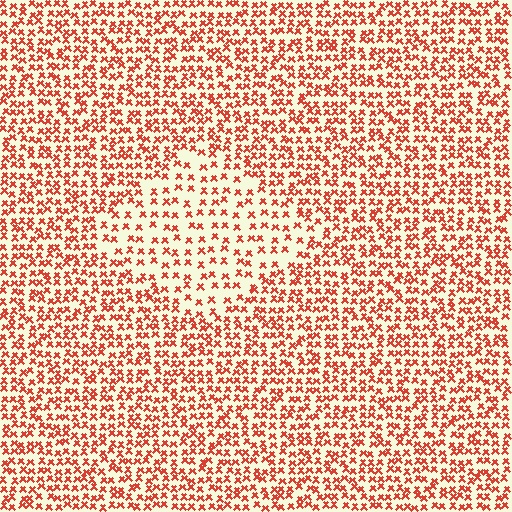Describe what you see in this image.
The image contains small red elements arranged at two different densities. A diamond-shaped region is visible where the elements are less densely packed than the surrounding area.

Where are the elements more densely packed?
The elements are more densely packed outside the diamond boundary.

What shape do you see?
I see a diamond.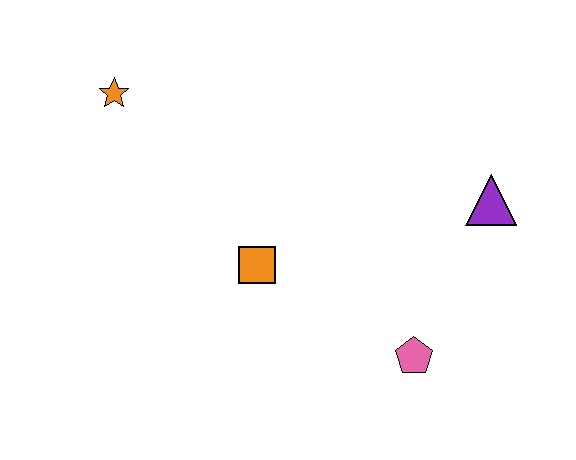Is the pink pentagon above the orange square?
No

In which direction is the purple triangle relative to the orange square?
The purple triangle is to the right of the orange square.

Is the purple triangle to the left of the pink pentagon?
No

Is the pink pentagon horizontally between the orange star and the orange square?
No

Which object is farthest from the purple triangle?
The orange star is farthest from the purple triangle.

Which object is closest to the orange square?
The pink pentagon is closest to the orange square.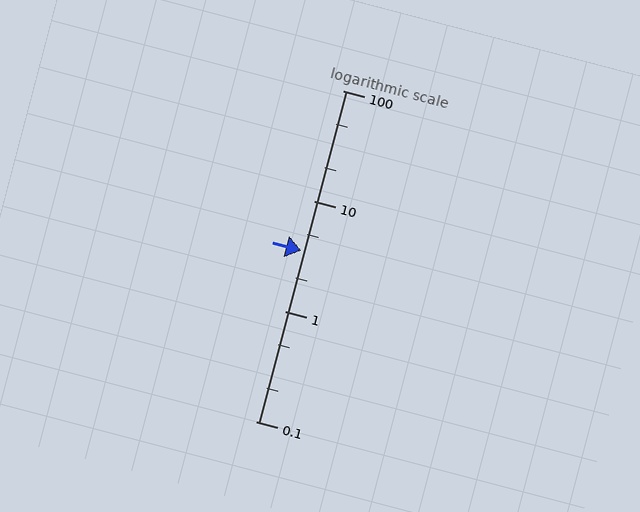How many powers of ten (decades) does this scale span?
The scale spans 3 decades, from 0.1 to 100.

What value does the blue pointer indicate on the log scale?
The pointer indicates approximately 3.5.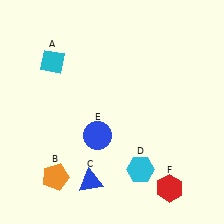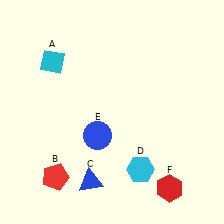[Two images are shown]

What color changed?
The pentagon (B) changed from orange in Image 1 to red in Image 2.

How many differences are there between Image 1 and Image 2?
There is 1 difference between the two images.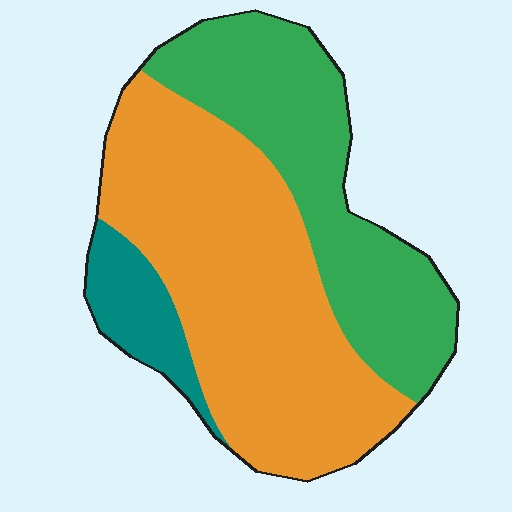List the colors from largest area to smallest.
From largest to smallest: orange, green, teal.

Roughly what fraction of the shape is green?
Green takes up about three eighths (3/8) of the shape.